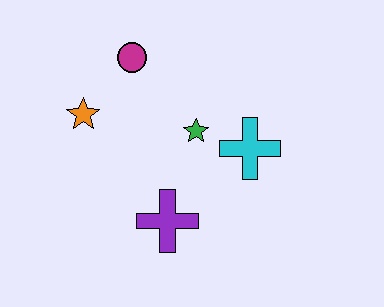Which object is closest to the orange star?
The magenta circle is closest to the orange star.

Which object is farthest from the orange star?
The cyan cross is farthest from the orange star.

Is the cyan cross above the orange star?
No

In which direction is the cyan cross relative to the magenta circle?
The cyan cross is to the right of the magenta circle.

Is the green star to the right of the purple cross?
Yes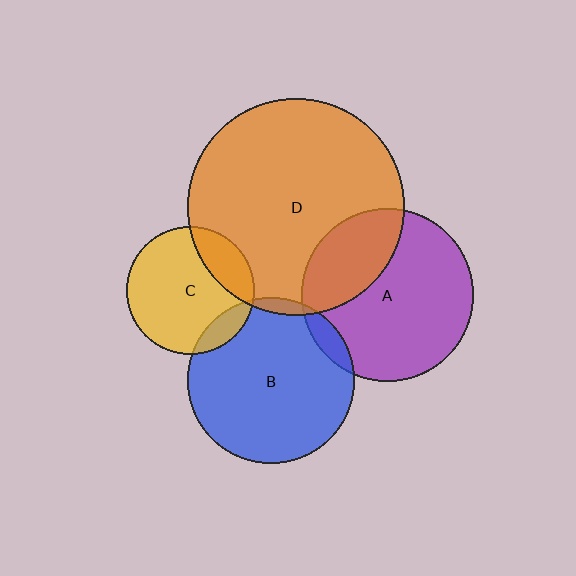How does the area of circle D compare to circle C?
Approximately 2.9 times.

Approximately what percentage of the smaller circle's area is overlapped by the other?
Approximately 5%.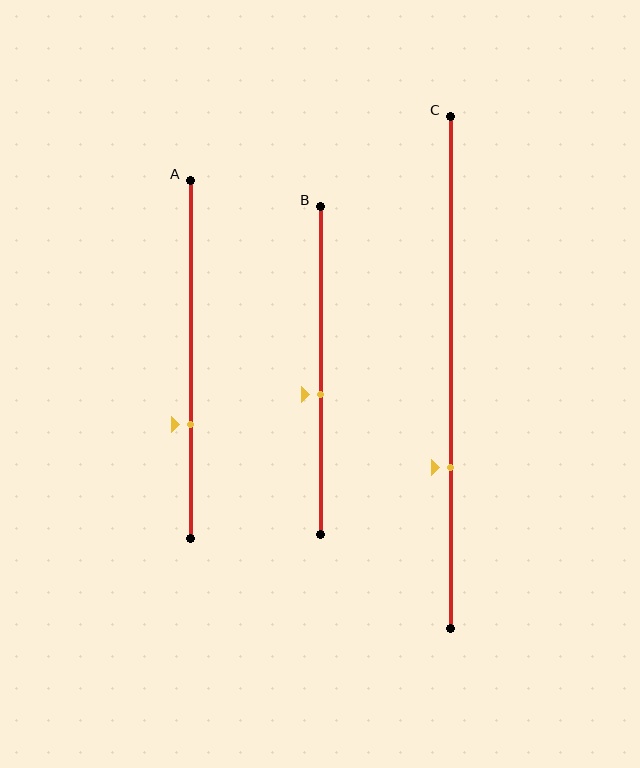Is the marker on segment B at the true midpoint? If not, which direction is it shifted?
No, the marker on segment B is shifted downward by about 7% of the segment length.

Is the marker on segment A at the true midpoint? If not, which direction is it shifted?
No, the marker on segment A is shifted downward by about 18% of the segment length.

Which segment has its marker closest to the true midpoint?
Segment B has its marker closest to the true midpoint.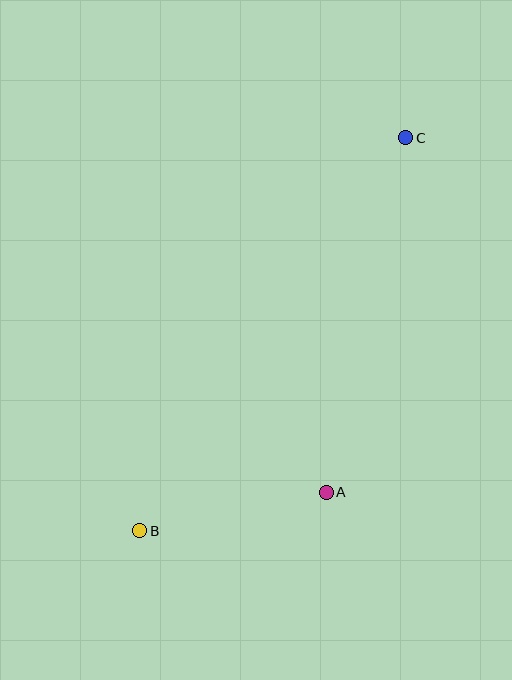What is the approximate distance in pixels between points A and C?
The distance between A and C is approximately 363 pixels.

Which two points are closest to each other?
Points A and B are closest to each other.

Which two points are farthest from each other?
Points B and C are farthest from each other.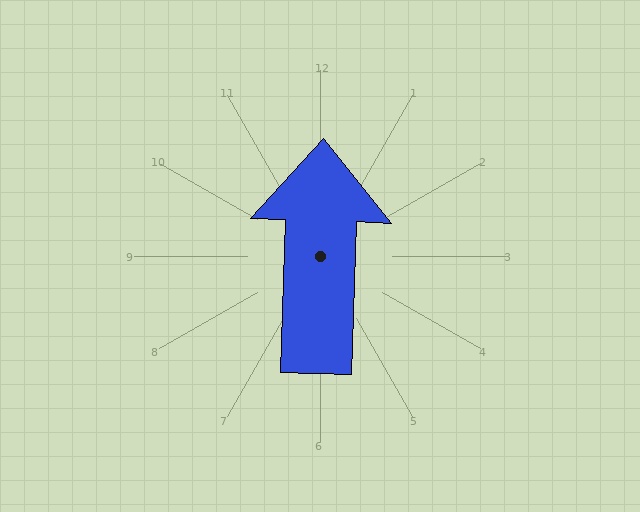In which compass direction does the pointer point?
North.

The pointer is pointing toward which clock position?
Roughly 12 o'clock.